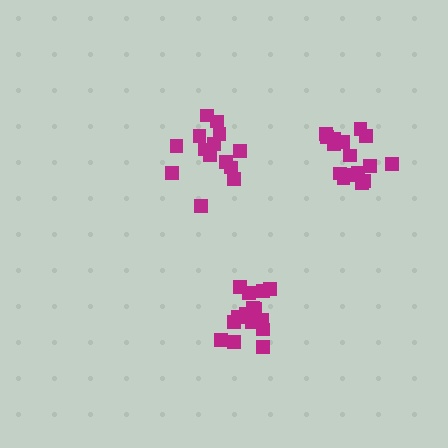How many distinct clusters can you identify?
There are 3 distinct clusters.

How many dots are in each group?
Group 1: 16 dots, Group 2: 16 dots, Group 3: 14 dots (46 total).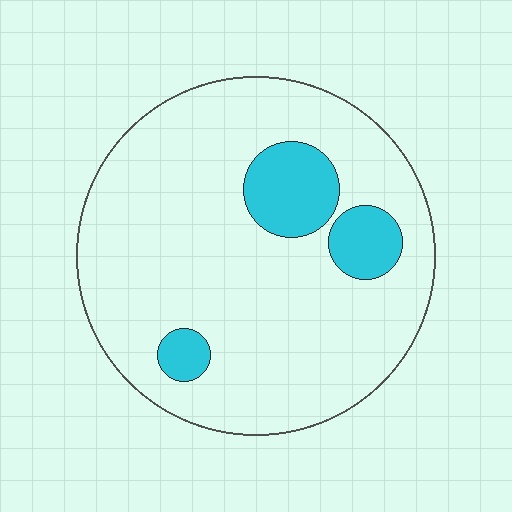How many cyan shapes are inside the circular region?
3.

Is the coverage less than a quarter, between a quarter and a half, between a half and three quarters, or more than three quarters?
Less than a quarter.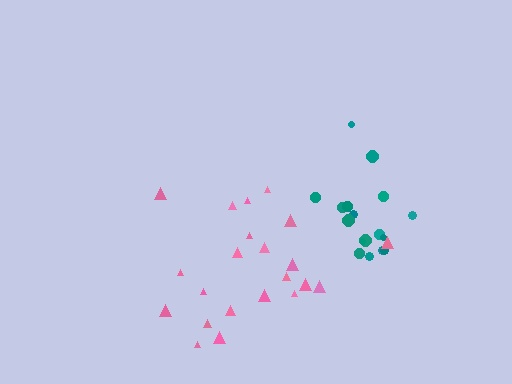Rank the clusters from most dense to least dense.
teal, pink.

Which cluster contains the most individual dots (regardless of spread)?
Pink (22).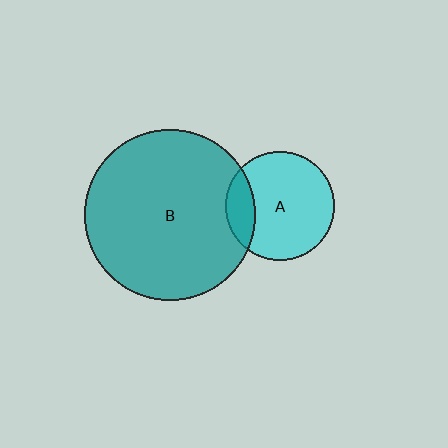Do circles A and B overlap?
Yes.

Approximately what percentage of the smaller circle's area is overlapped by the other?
Approximately 20%.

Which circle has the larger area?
Circle B (teal).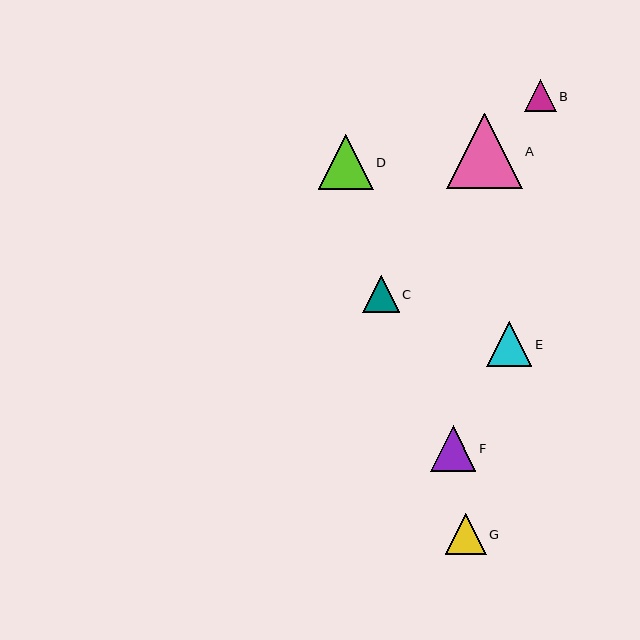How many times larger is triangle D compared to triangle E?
Triangle D is approximately 1.2 times the size of triangle E.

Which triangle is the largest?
Triangle A is the largest with a size of approximately 75 pixels.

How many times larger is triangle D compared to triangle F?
Triangle D is approximately 1.2 times the size of triangle F.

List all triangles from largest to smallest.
From largest to smallest: A, D, F, E, G, C, B.